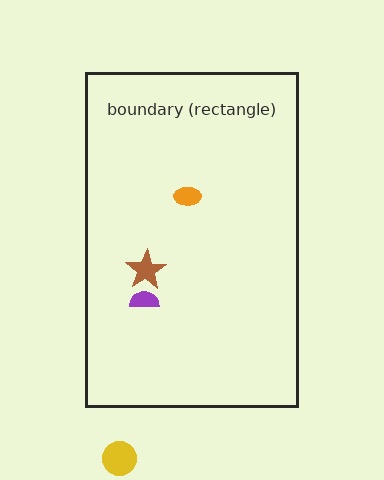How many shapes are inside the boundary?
3 inside, 1 outside.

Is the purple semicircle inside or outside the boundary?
Inside.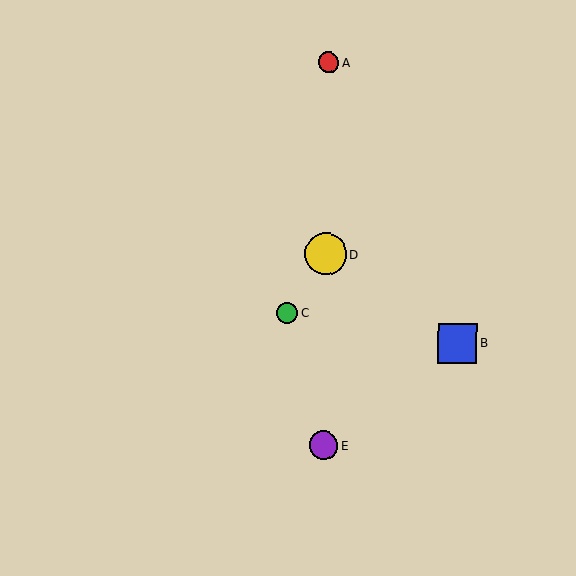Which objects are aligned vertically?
Objects A, D, E are aligned vertically.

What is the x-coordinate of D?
Object D is at x≈326.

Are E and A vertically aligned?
Yes, both are at x≈324.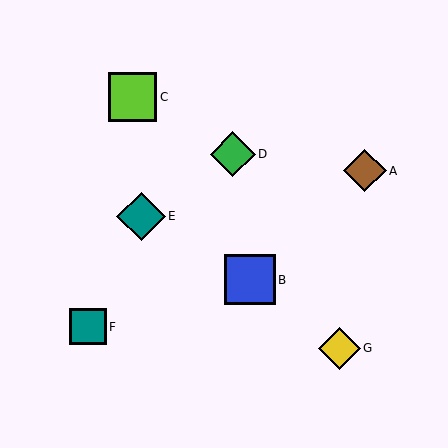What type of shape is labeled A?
Shape A is a brown diamond.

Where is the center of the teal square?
The center of the teal square is at (88, 327).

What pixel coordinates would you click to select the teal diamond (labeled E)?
Click at (141, 216) to select the teal diamond E.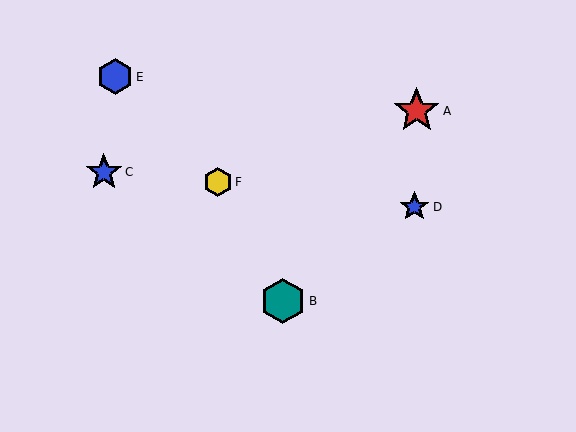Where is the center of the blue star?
The center of the blue star is at (414, 207).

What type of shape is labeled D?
Shape D is a blue star.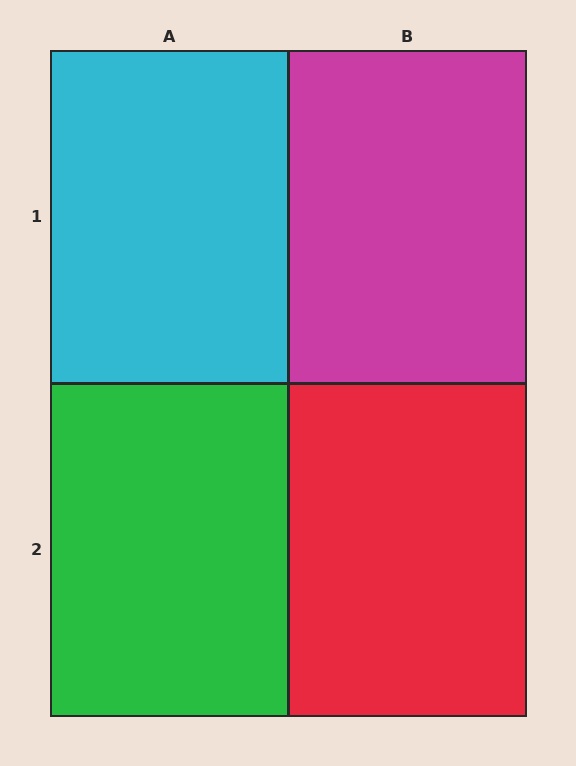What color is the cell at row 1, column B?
Magenta.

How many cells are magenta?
1 cell is magenta.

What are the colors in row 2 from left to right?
Green, red.